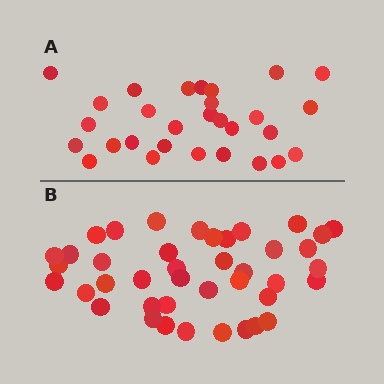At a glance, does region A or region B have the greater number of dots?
Region B (the bottom region) has more dots.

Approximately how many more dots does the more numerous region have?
Region B has roughly 12 or so more dots than region A.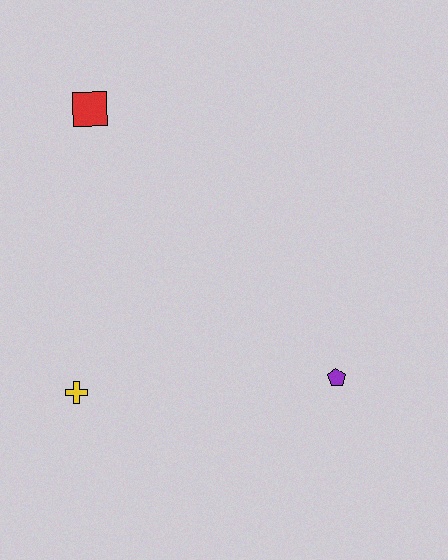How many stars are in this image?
There are no stars.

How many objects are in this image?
There are 3 objects.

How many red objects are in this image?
There is 1 red object.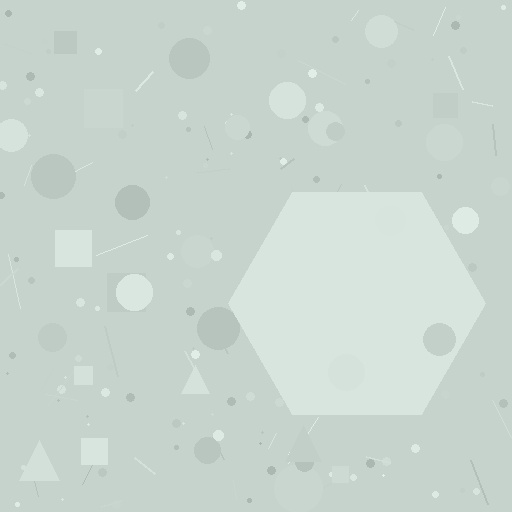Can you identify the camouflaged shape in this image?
The camouflaged shape is a hexagon.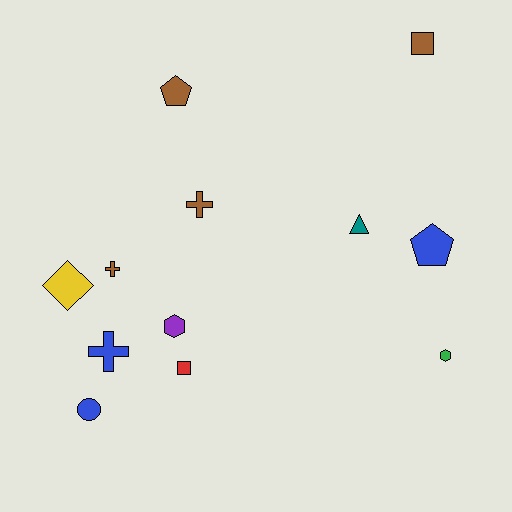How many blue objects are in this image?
There are 3 blue objects.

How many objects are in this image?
There are 12 objects.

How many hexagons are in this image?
There are 2 hexagons.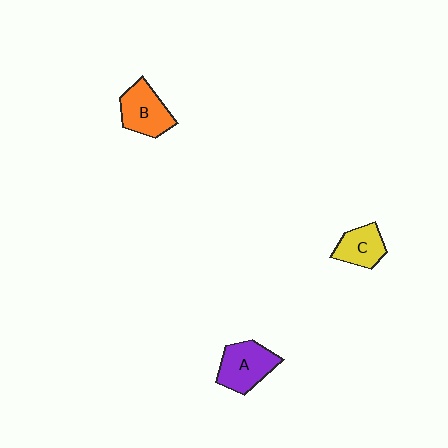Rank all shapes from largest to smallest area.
From largest to smallest: A (purple), B (orange), C (yellow).